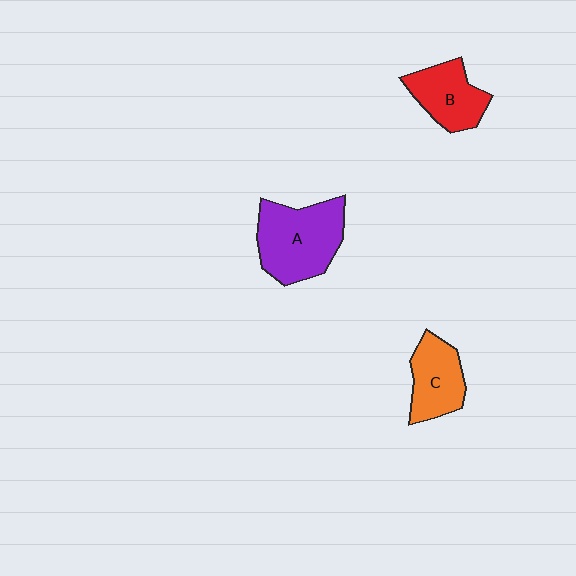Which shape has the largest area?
Shape A (purple).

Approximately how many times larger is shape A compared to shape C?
Approximately 1.5 times.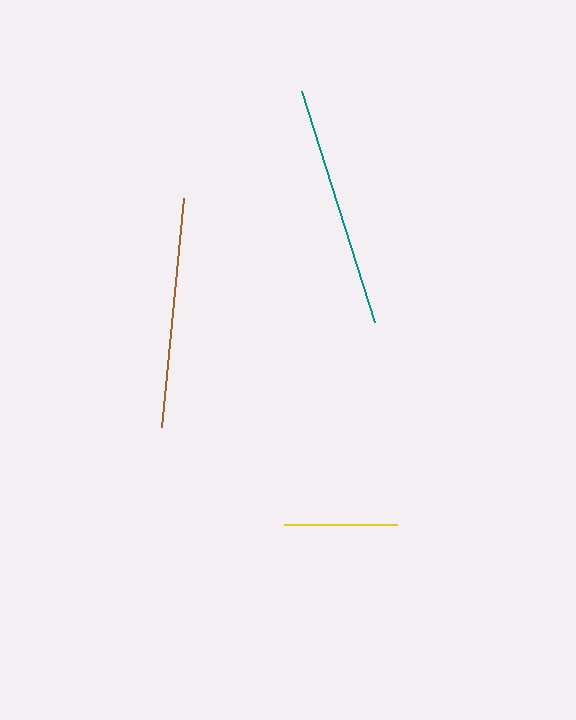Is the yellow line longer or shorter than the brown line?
The brown line is longer than the yellow line.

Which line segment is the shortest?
The yellow line is the shortest at approximately 113 pixels.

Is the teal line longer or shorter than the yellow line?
The teal line is longer than the yellow line.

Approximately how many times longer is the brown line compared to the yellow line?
The brown line is approximately 2.0 times the length of the yellow line.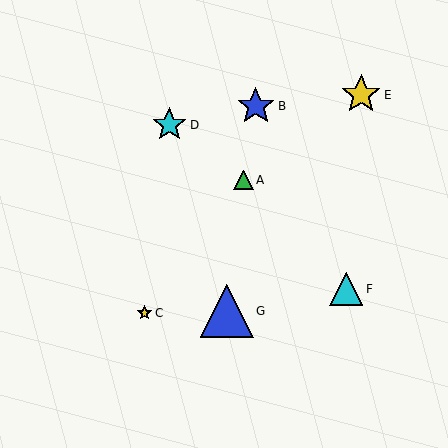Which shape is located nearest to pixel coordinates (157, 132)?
The cyan star (labeled D) at (169, 125) is nearest to that location.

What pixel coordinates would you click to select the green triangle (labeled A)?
Click at (243, 180) to select the green triangle A.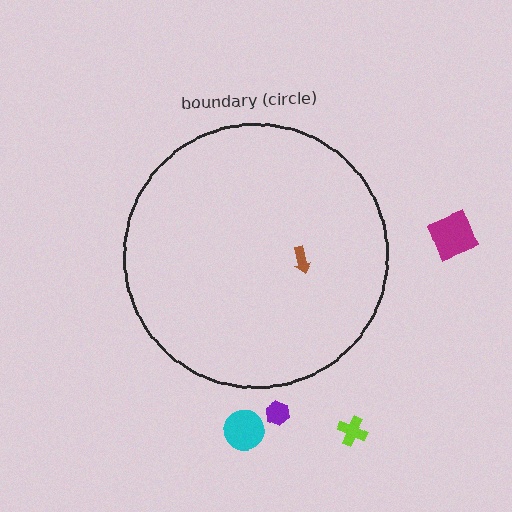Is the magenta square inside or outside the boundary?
Outside.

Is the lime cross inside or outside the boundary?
Outside.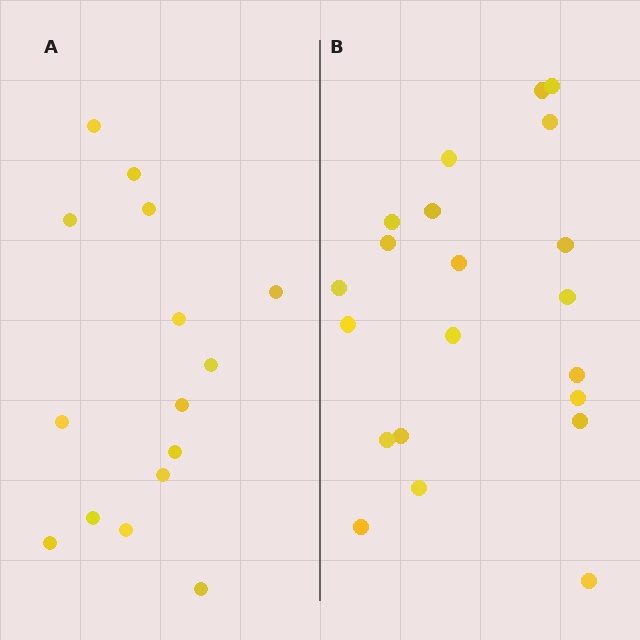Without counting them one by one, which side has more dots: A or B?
Region B (the right region) has more dots.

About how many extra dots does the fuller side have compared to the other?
Region B has about 6 more dots than region A.